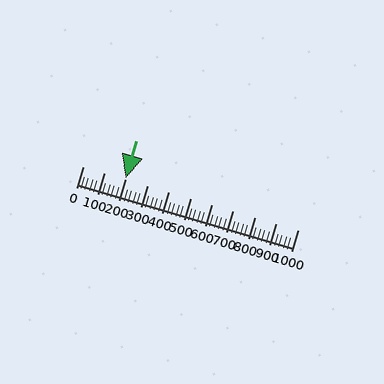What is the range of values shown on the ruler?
The ruler shows values from 0 to 1000.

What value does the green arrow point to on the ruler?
The green arrow points to approximately 200.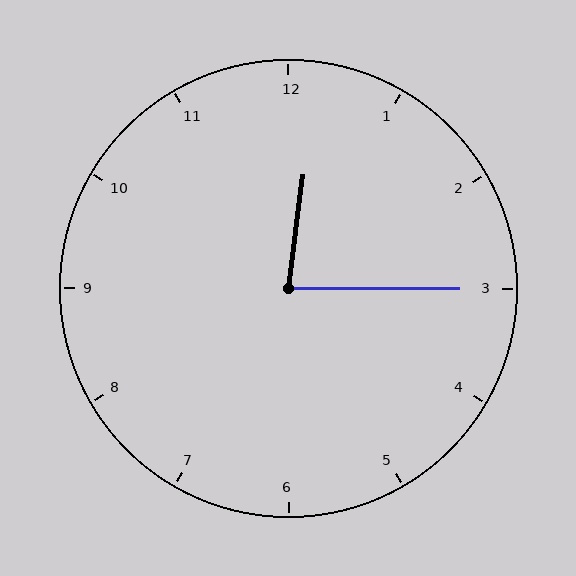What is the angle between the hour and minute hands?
Approximately 82 degrees.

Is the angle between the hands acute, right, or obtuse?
It is acute.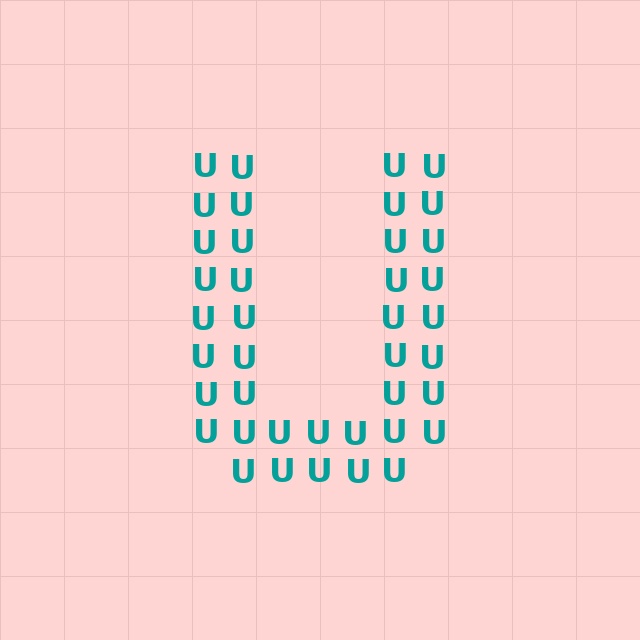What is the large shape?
The large shape is the letter U.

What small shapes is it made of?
It is made of small letter U's.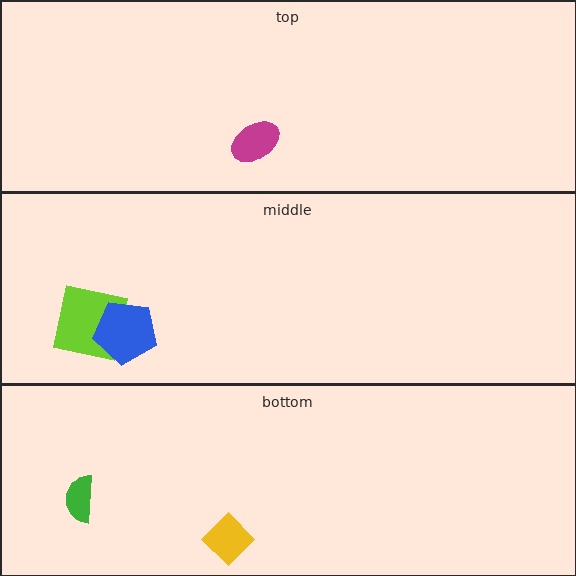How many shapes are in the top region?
1.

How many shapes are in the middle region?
2.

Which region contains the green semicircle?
The bottom region.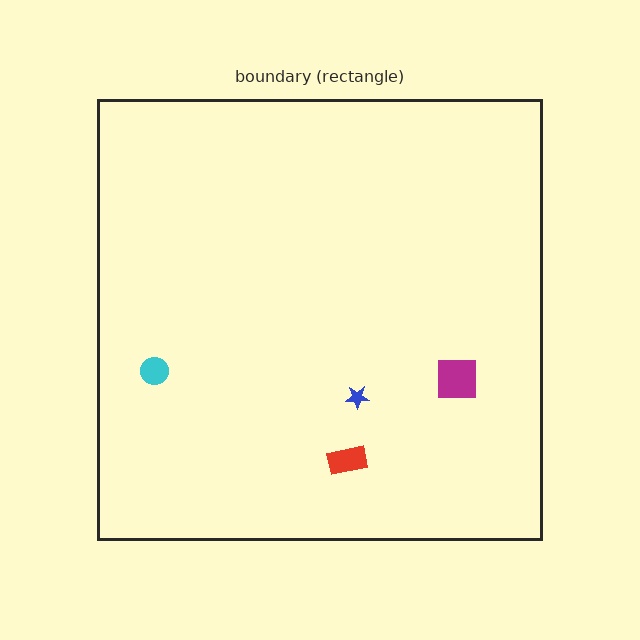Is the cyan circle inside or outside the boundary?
Inside.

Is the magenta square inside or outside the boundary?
Inside.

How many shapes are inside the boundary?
4 inside, 0 outside.